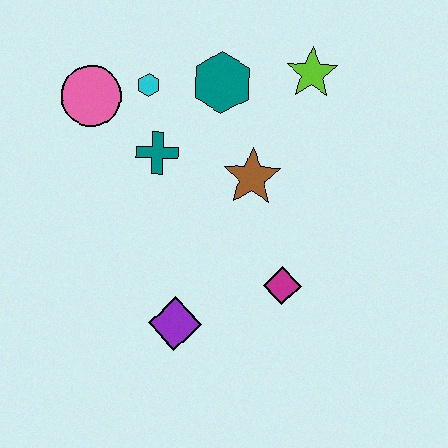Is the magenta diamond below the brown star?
Yes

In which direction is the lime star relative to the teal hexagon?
The lime star is to the right of the teal hexagon.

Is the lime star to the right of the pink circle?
Yes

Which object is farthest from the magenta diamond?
The pink circle is farthest from the magenta diamond.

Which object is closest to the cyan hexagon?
The pink circle is closest to the cyan hexagon.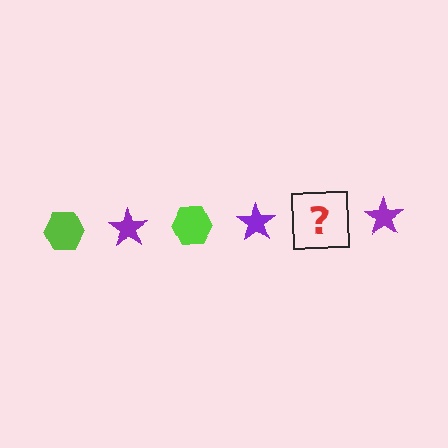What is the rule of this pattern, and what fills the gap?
The rule is that the pattern alternates between lime hexagon and purple star. The gap should be filled with a lime hexagon.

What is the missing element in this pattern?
The missing element is a lime hexagon.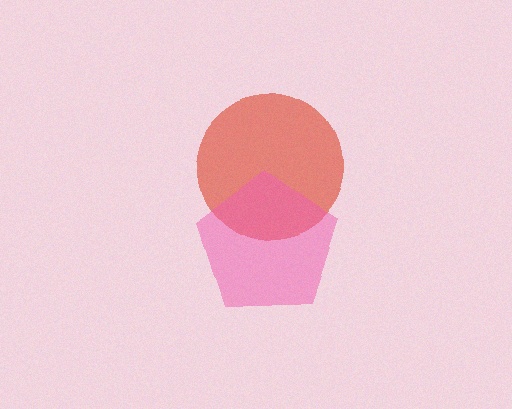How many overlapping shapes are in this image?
There are 2 overlapping shapes in the image.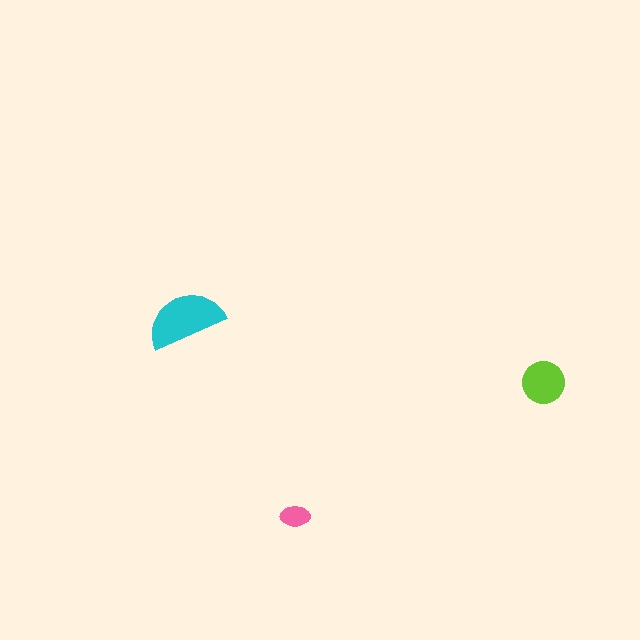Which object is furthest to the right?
The lime circle is rightmost.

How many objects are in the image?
There are 3 objects in the image.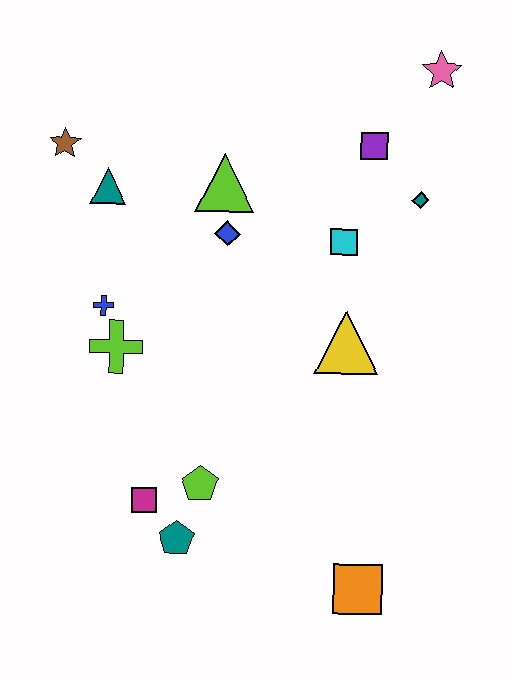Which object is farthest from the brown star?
The orange square is farthest from the brown star.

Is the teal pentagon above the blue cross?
No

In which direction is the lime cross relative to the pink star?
The lime cross is to the left of the pink star.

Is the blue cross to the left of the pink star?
Yes